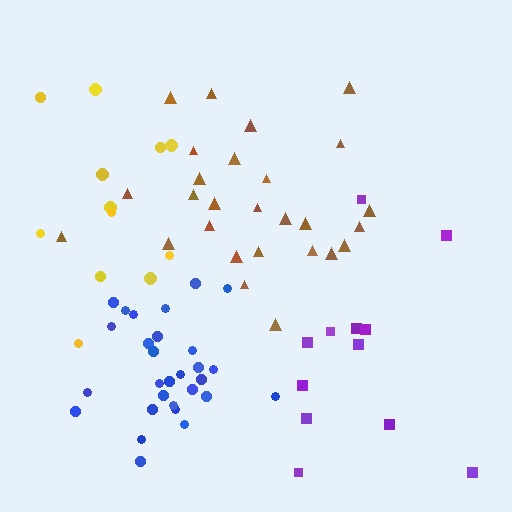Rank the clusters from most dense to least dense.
blue, brown, yellow, purple.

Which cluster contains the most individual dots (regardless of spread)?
Blue (29).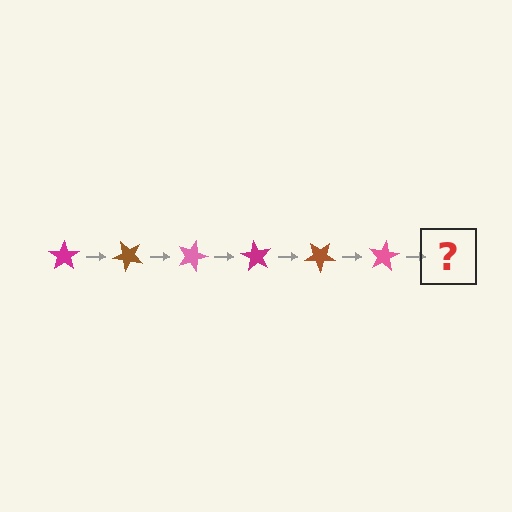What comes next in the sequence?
The next element should be a magenta star, rotated 270 degrees from the start.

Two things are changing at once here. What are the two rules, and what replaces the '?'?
The two rules are that it rotates 45 degrees each step and the color cycles through magenta, brown, and pink. The '?' should be a magenta star, rotated 270 degrees from the start.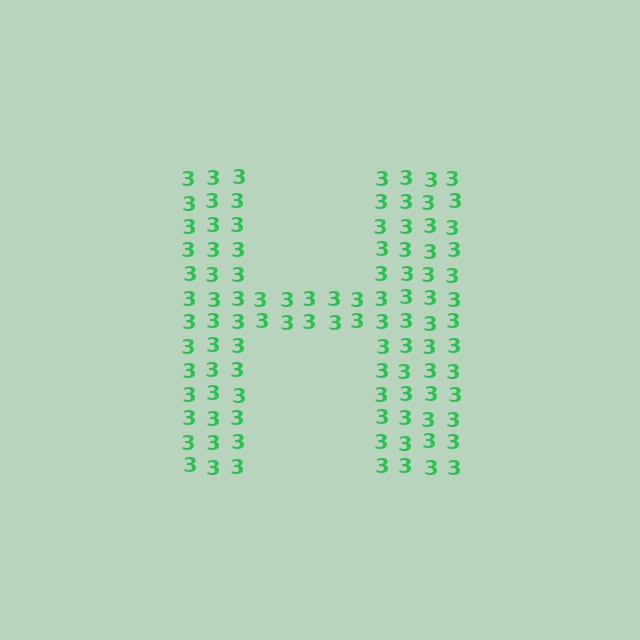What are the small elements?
The small elements are digit 3's.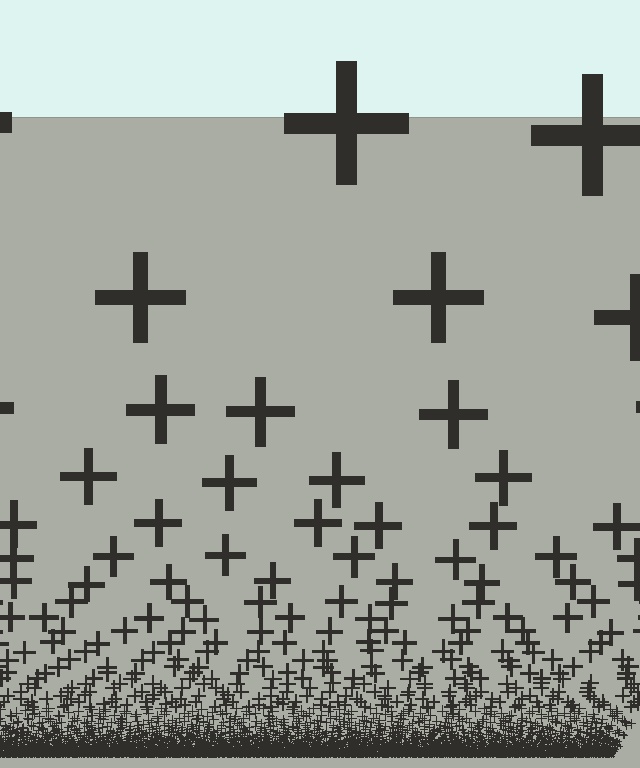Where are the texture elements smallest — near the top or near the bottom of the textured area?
Near the bottom.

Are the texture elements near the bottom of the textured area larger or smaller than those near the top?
Smaller. The gradient is inverted — elements near the bottom are smaller and denser.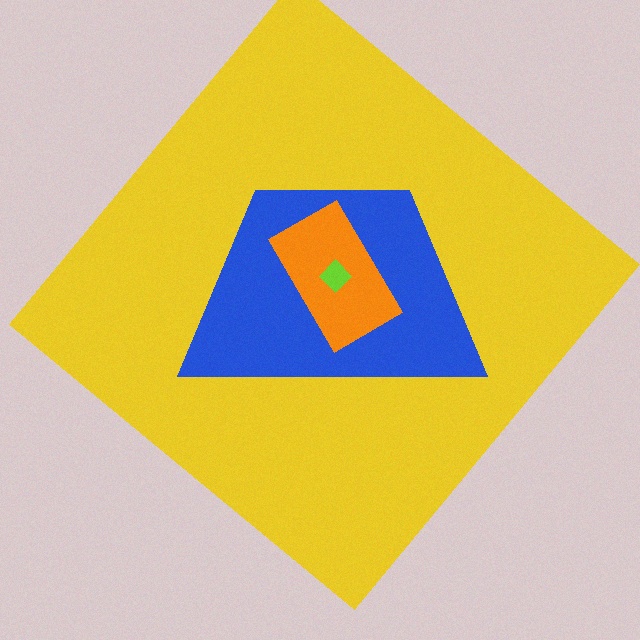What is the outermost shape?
The yellow diamond.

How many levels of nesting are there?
4.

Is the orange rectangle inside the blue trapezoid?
Yes.